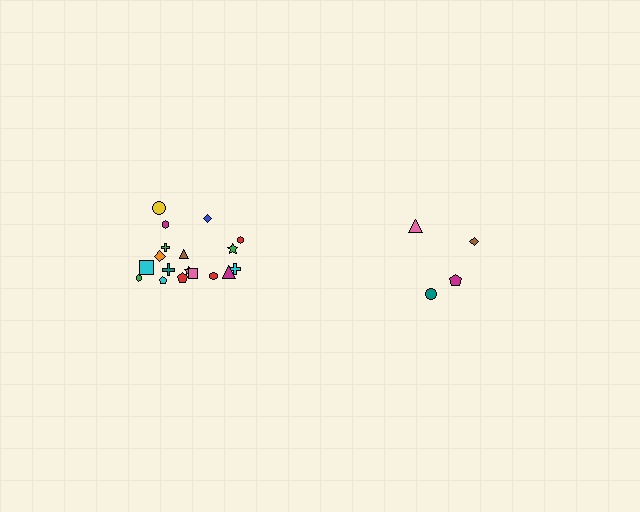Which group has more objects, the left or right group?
The left group.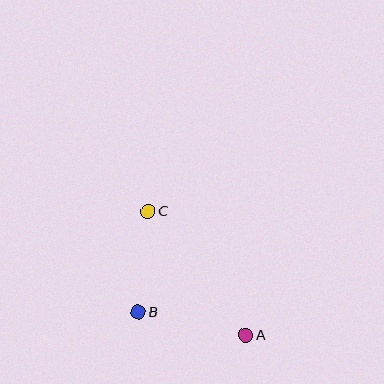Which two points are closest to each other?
Points B and C are closest to each other.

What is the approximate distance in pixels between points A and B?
The distance between A and B is approximately 110 pixels.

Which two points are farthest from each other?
Points A and C are farthest from each other.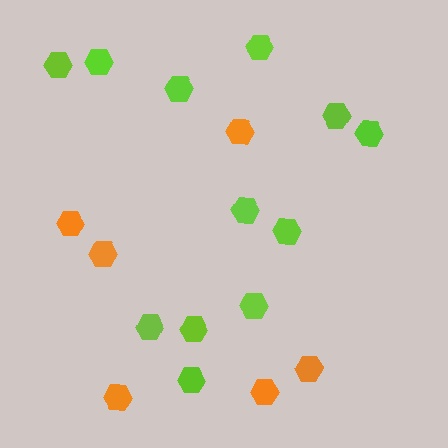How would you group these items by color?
There are 2 groups: one group of lime hexagons (12) and one group of orange hexagons (6).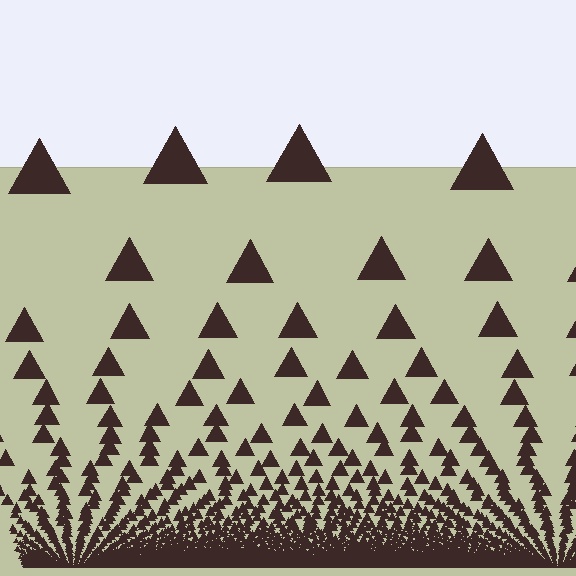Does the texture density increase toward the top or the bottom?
Density increases toward the bottom.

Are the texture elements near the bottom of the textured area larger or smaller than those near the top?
Smaller. The gradient is inverted — elements near the bottom are smaller and denser.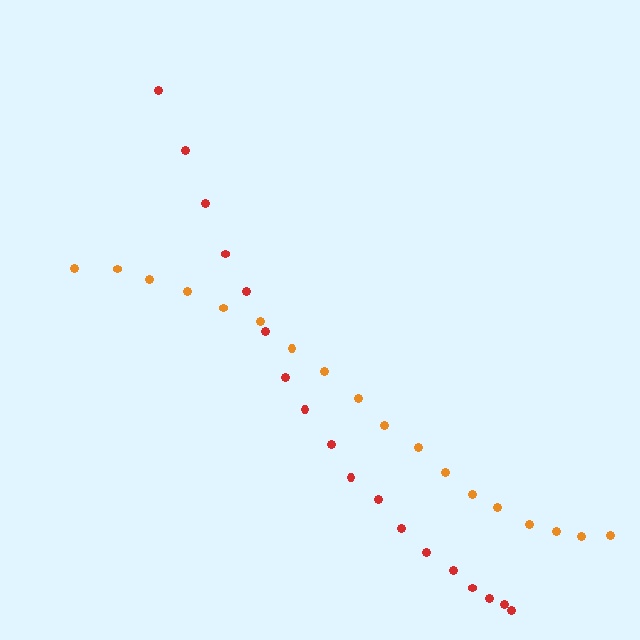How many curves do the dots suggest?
There are 2 distinct paths.